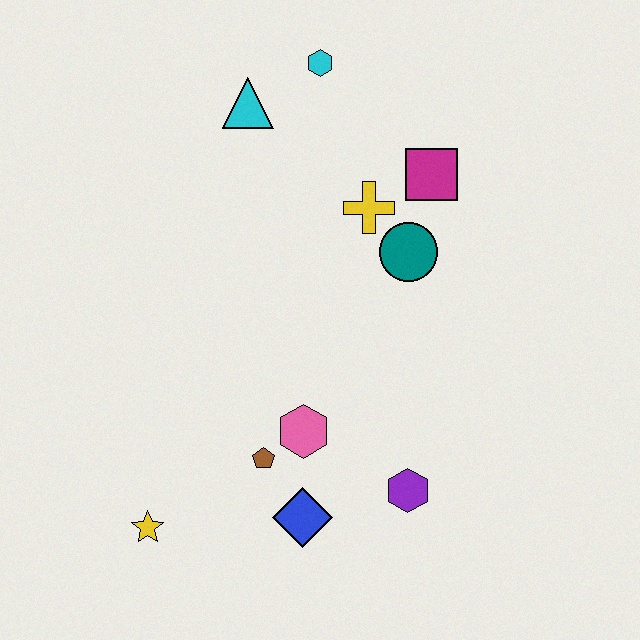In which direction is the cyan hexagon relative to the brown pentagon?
The cyan hexagon is above the brown pentagon.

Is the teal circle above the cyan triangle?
No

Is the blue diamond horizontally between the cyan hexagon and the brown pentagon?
Yes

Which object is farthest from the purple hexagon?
The cyan hexagon is farthest from the purple hexagon.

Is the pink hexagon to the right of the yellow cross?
No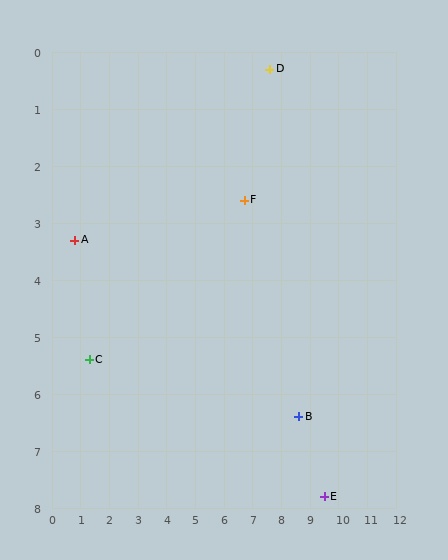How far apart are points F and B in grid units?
Points F and B are about 4.2 grid units apart.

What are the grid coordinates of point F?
Point F is at approximately (6.7, 2.6).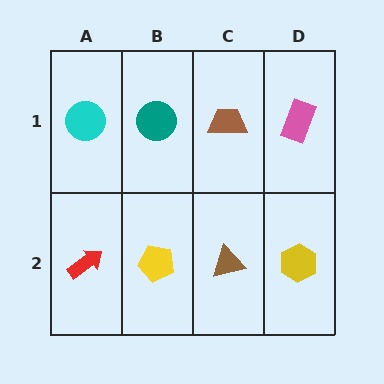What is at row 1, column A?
A cyan circle.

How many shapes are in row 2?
4 shapes.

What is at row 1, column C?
A brown trapezoid.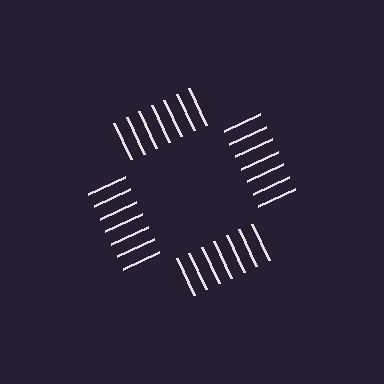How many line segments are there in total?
28 — 7 along each of the 4 edges.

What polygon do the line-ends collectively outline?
An illusory square — the line segments terminate on its edges but no continuous stroke is drawn.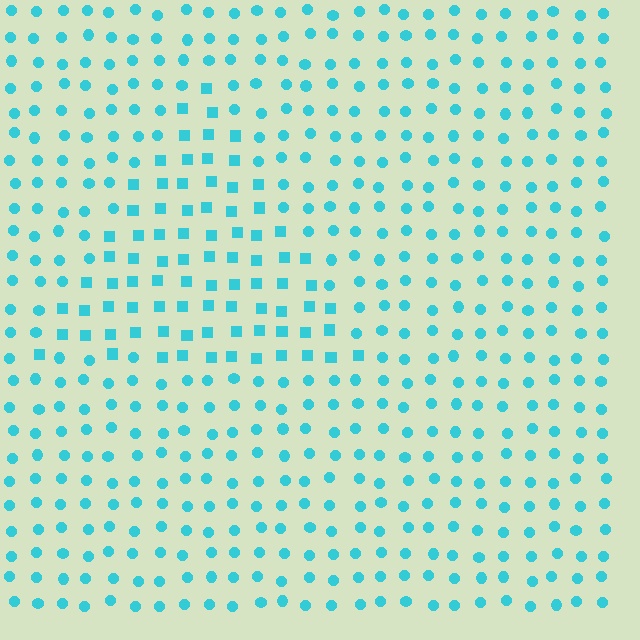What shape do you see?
I see a triangle.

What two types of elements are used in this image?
The image uses squares inside the triangle region and circles outside it.